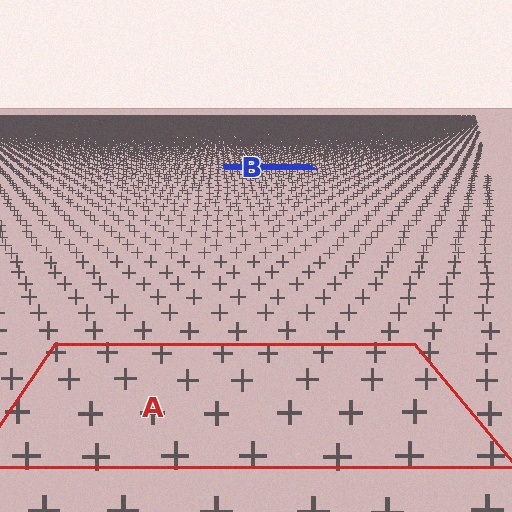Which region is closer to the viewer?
Region A is closer. The texture elements there are larger and more spread out.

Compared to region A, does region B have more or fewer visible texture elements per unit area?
Region B has more texture elements per unit area — they are packed more densely because it is farther away.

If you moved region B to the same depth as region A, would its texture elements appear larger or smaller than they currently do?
They would appear larger. At a closer depth, the same texture elements are projected at a bigger on-screen size.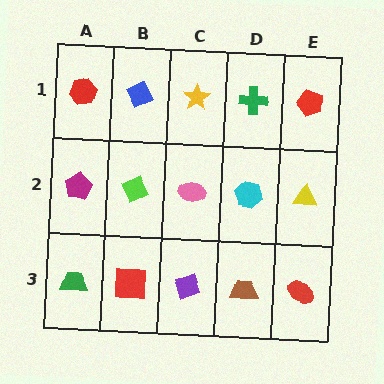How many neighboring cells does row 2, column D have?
4.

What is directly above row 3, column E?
A yellow triangle.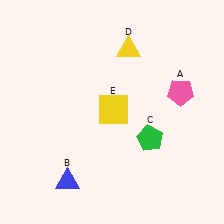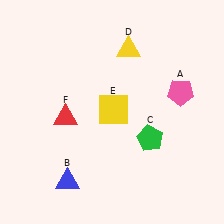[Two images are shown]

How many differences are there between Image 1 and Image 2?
There is 1 difference between the two images.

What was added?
A red triangle (F) was added in Image 2.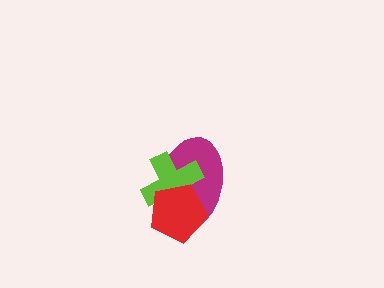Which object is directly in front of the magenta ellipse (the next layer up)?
The lime cross is directly in front of the magenta ellipse.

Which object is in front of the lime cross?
The red pentagon is in front of the lime cross.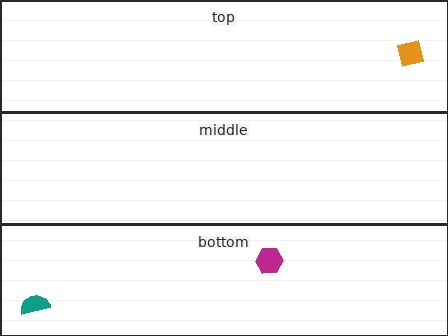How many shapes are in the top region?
1.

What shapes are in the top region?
The orange square.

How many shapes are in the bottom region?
2.